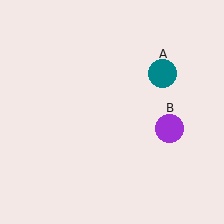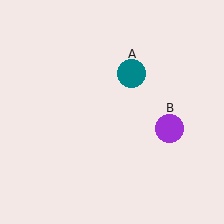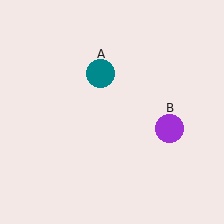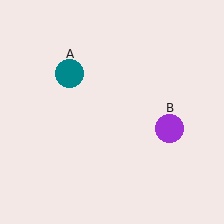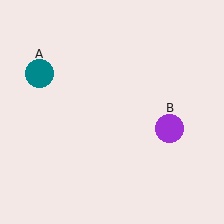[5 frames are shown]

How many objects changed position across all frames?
1 object changed position: teal circle (object A).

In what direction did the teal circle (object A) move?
The teal circle (object A) moved left.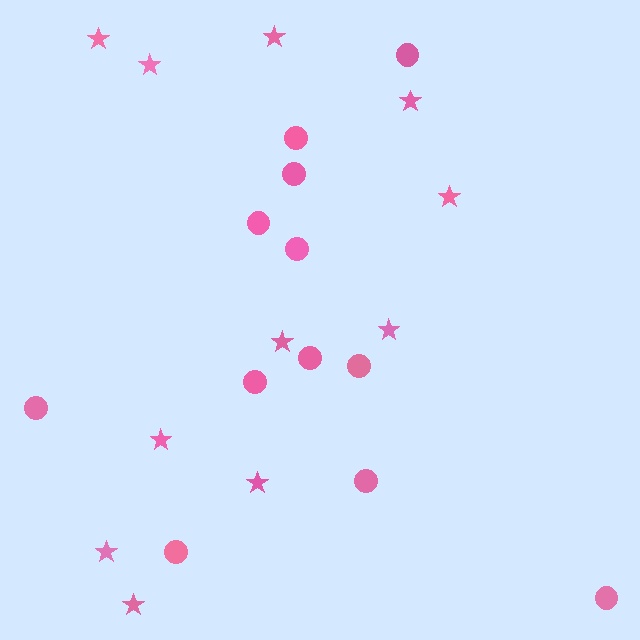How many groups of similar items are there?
There are 2 groups: one group of circles (12) and one group of stars (11).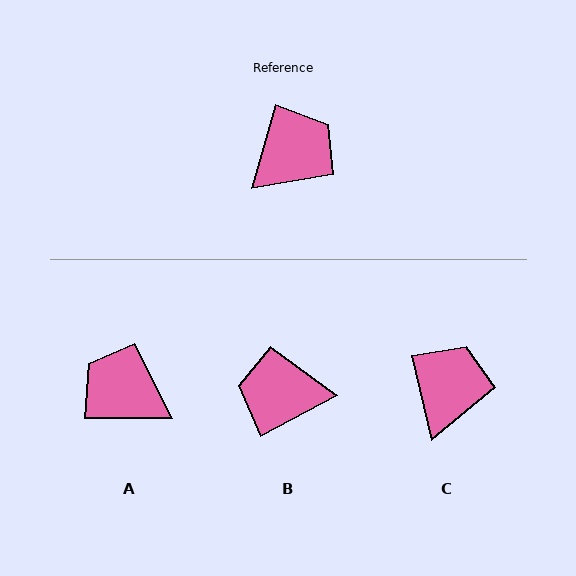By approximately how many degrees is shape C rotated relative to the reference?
Approximately 30 degrees counter-clockwise.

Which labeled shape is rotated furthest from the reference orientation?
B, about 134 degrees away.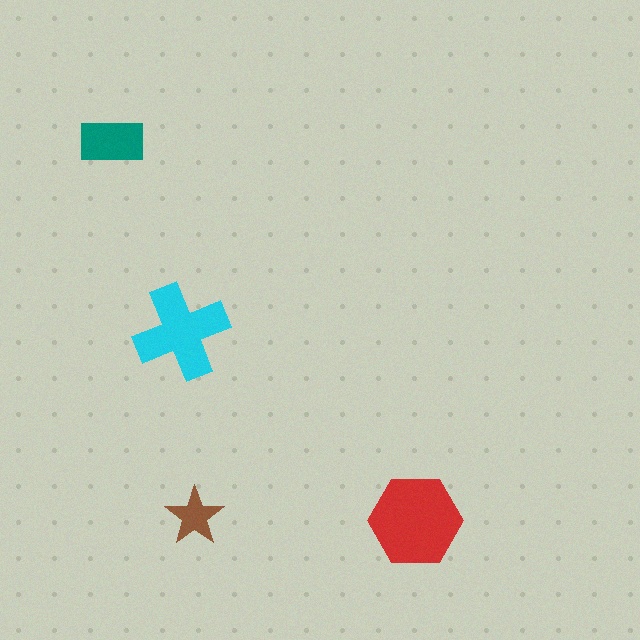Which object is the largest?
The red hexagon.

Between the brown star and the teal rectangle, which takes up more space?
The teal rectangle.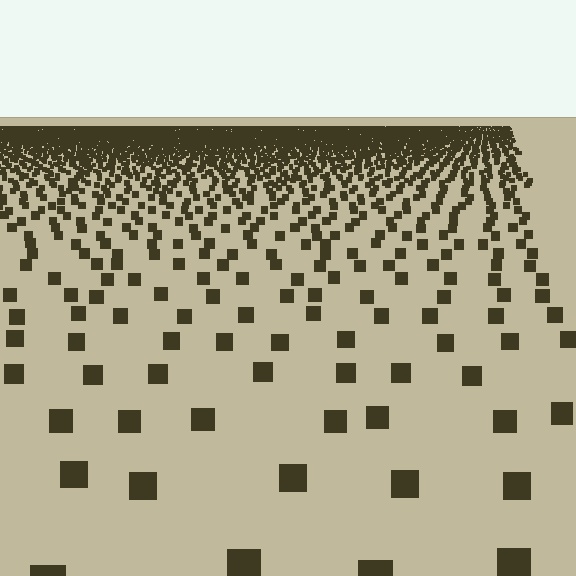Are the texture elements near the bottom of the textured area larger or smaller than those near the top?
Larger. Near the bottom, elements are closer to the viewer and appear at a bigger on-screen size.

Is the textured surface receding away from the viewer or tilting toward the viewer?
The surface is receding away from the viewer. Texture elements get smaller and denser toward the top.